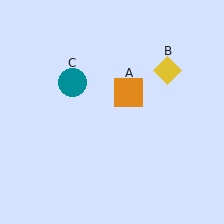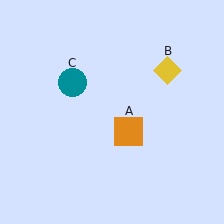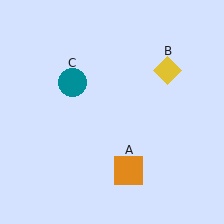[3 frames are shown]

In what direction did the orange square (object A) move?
The orange square (object A) moved down.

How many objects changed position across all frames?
1 object changed position: orange square (object A).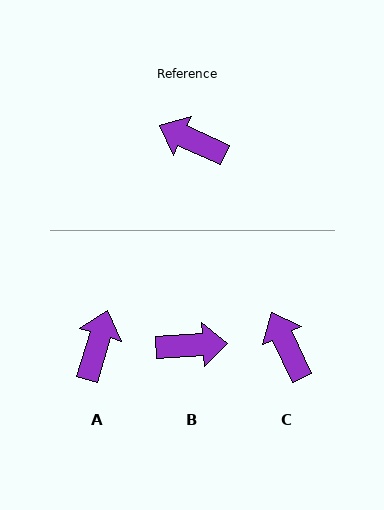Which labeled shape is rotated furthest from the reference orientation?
B, about 152 degrees away.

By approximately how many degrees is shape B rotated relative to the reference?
Approximately 152 degrees clockwise.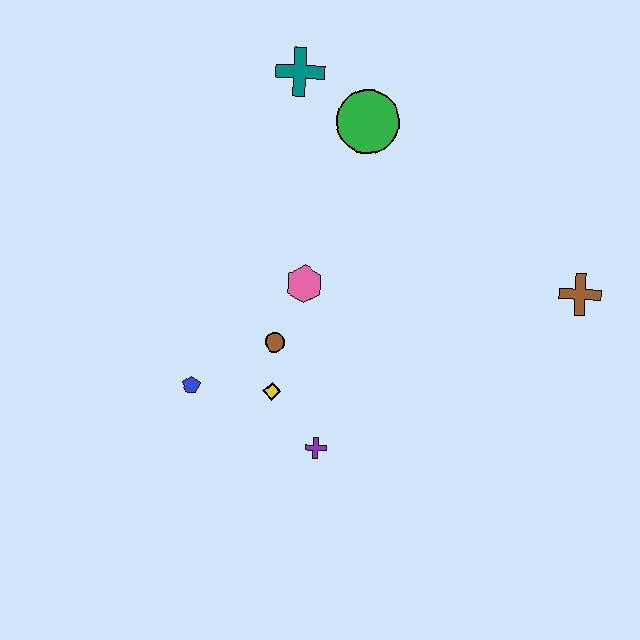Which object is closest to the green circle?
The teal cross is closest to the green circle.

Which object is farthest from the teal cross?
The purple cross is farthest from the teal cross.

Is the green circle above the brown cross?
Yes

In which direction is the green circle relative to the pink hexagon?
The green circle is above the pink hexagon.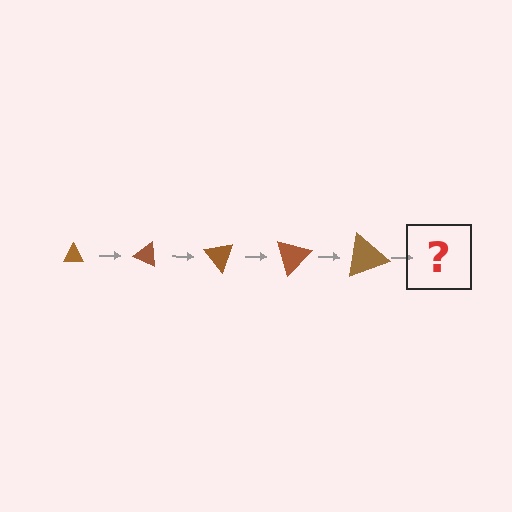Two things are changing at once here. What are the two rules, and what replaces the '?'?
The two rules are that the triangle grows larger each step and it rotates 25 degrees each step. The '?' should be a triangle, larger than the previous one and rotated 125 degrees from the start.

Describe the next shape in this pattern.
It should be a triangle, larger than the previous one and rotated 125 degrees from the start.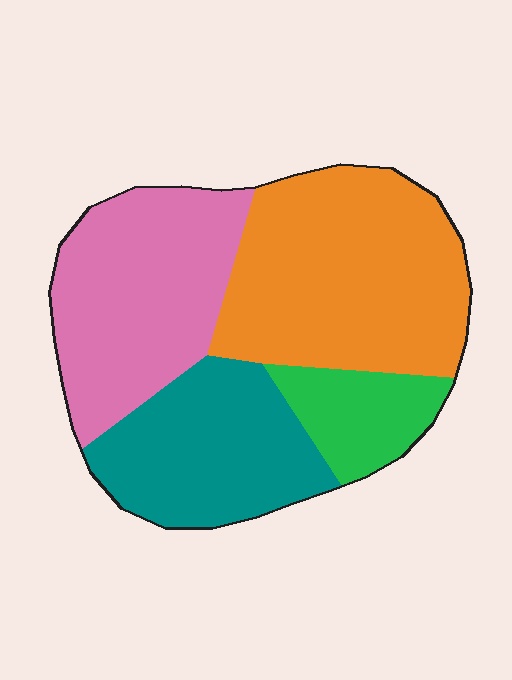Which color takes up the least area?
Green, at roughly 10%.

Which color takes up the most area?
Orange, at roughly 35%.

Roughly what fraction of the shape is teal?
Teal covers 24% of the shape.